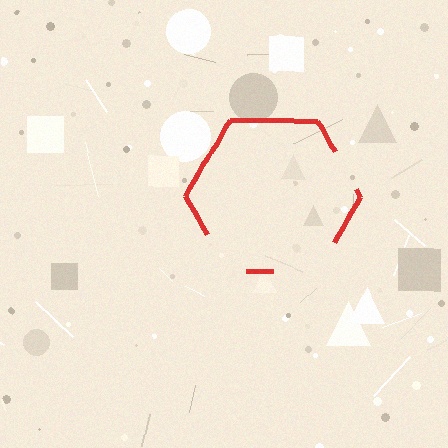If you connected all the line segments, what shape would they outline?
They would outline a hexagon.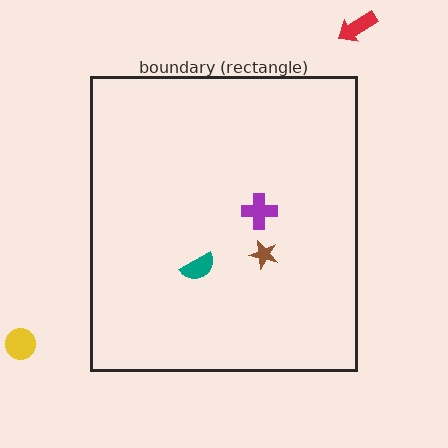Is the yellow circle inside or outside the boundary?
Outside.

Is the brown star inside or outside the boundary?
Inside.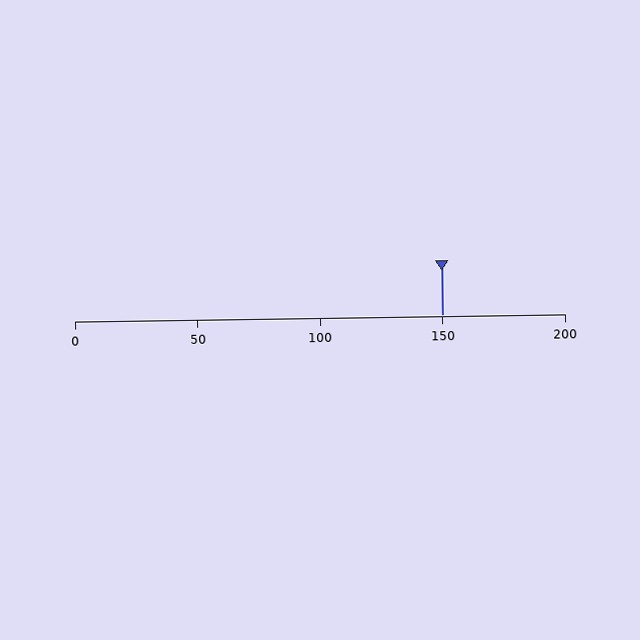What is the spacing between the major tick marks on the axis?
The major ticks are spaced 50 apart.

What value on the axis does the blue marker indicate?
The marker indicates approximately 150.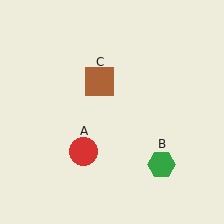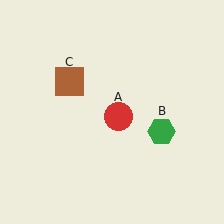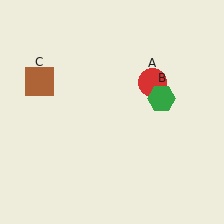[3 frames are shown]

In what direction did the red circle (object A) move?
The red circle (object A) moved up and to the right.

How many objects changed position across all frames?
3 objects changed position: red circle (object A), green hexagon (object B), brown square (object C).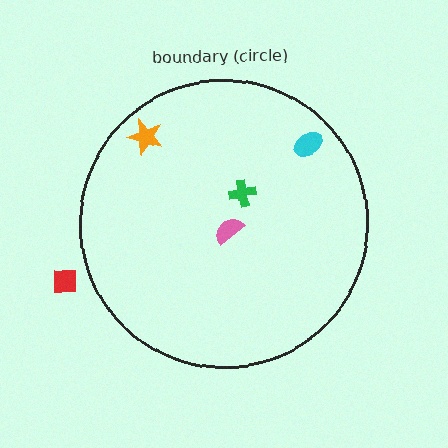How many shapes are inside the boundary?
4 inside, 1 outside.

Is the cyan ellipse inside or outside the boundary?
Inside.